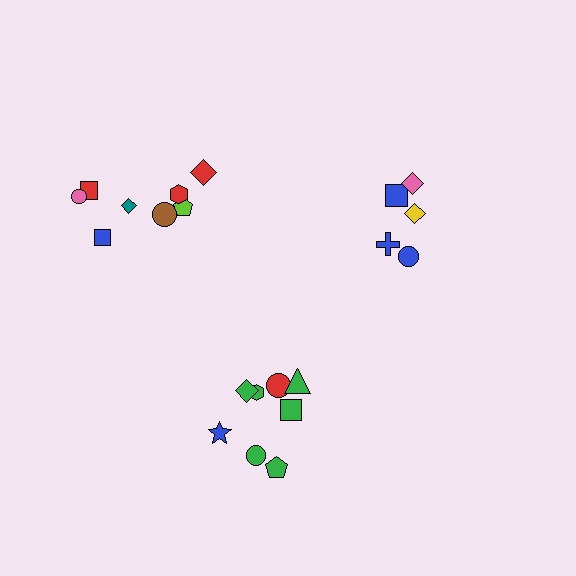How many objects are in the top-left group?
There are 8 objects.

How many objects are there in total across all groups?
There are 21 objects.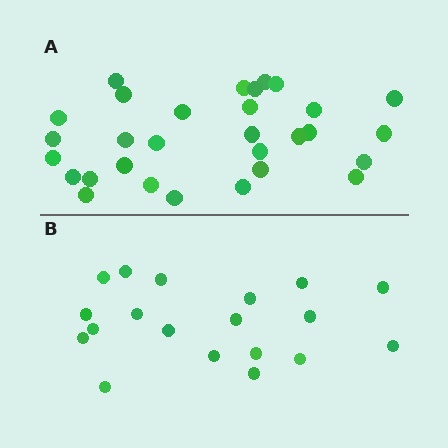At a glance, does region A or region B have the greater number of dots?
Region A (the top region) has more dots.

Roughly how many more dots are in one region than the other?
Region A has roughly 12 or so more dots than region B.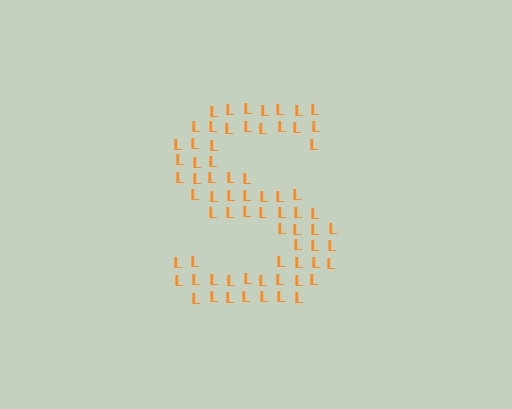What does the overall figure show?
The overall figure shows the letter S.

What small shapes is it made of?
It is made of small letter L's.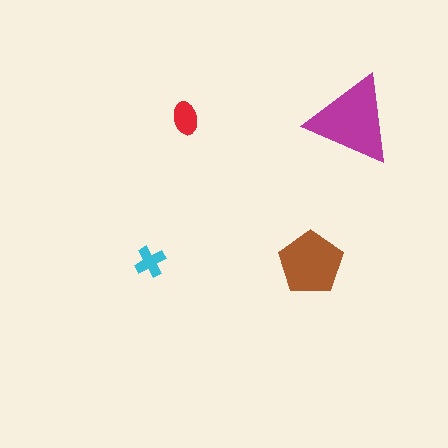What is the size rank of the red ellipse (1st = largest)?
3rd.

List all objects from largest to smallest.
The magenta triangle, the brown pentagon, the red ellipse, the cyan cross.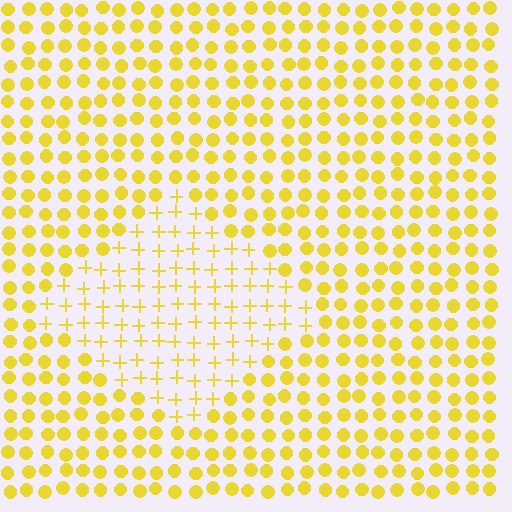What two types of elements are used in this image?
The image uses plus signs inside the diamond region and circles outside it.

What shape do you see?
I see a diamond.